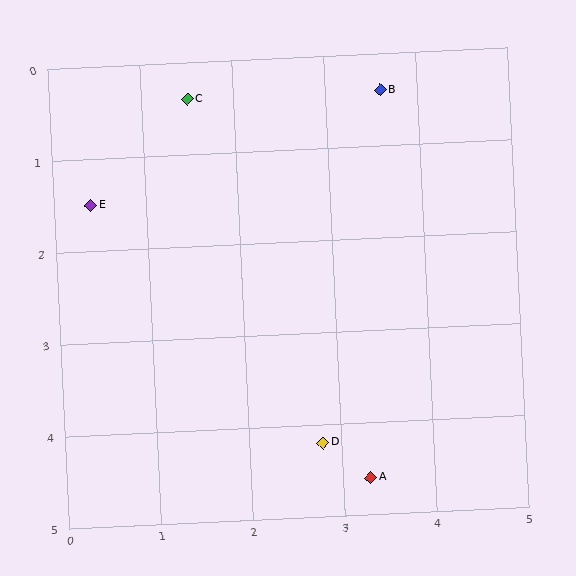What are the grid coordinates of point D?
Point D is at approximately (2.8, 4.2).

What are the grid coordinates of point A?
Point A is at approximately (3.3, 4.6).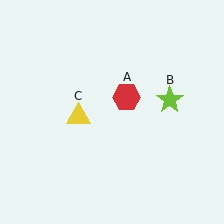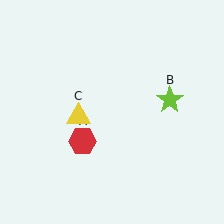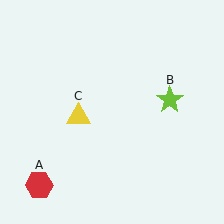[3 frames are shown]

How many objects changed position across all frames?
1 object changed position: red hexagon (object A).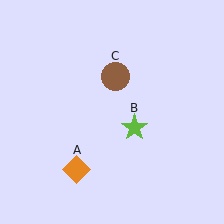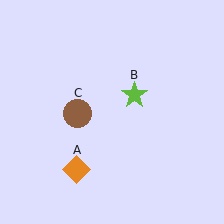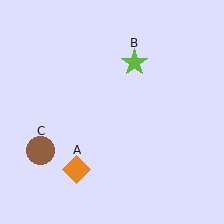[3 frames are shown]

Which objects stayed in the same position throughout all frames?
Orange diamond (object A) remained stationary.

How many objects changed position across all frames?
2 objects changed position: lime star (object B), brown circle (object C).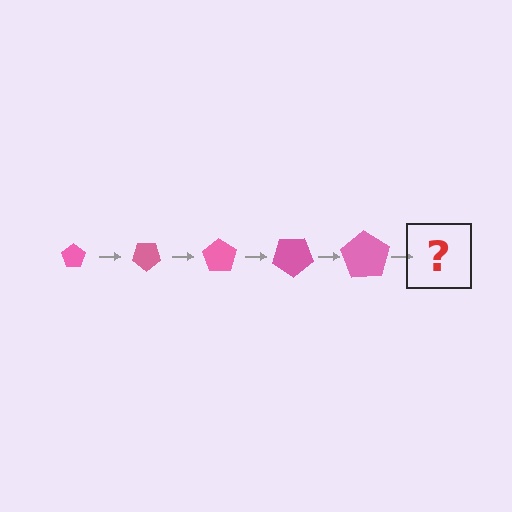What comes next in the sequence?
The next element should be a pentagon, larger than the previous one and rotated 175 degrees from the start.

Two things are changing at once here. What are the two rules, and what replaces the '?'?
The two rules are that the pentagon grows larger each step and it rotates 35 degrees each step. The '?' should be a pentagon, larger than the previous one and rotated 175 degrees from the start.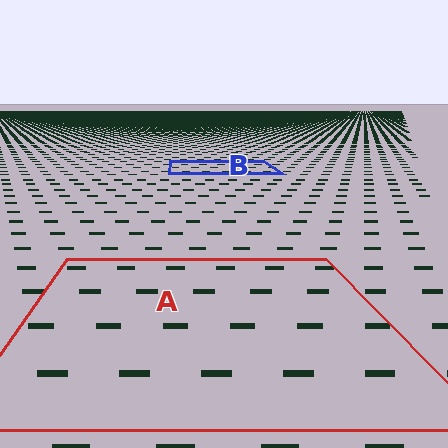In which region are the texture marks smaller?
The texture marks are smaller in region B, because it is farther away.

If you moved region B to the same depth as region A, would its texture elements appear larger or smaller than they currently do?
They would appear larger. At a closer depth, the same texture elements are projected at a bigger on-screen size.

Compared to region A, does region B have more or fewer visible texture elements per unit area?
Region B has more texture elements per unit area — they are packed more densely because it is farther away.